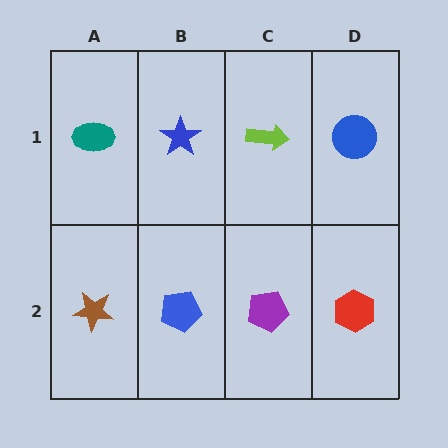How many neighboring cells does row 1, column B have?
3.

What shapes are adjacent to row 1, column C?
A purple pentagon (row 2, column C), a blue star (row 1, column B), a blue circle (row 1, column D).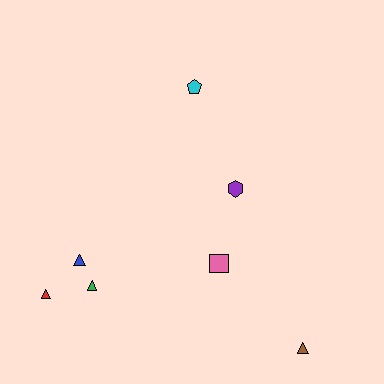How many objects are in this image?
There are 7 objects.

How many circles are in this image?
There are no circles.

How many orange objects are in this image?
There are no orange objects.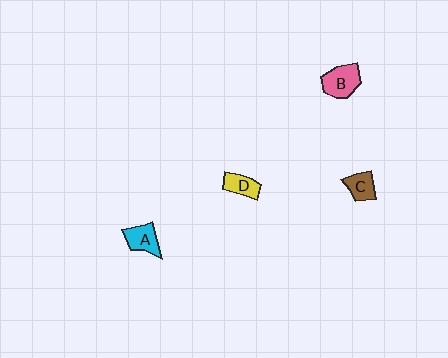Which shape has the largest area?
Shape B (pink).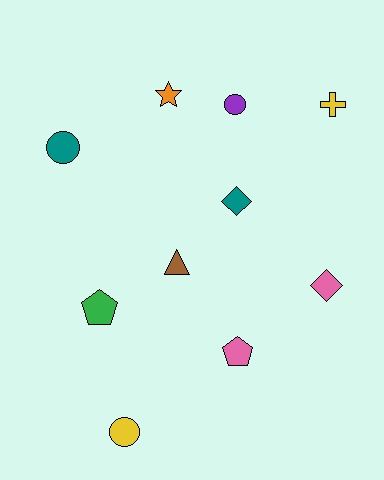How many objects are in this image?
There are 10 objects.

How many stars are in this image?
There is 1 star.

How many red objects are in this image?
There are no red objects.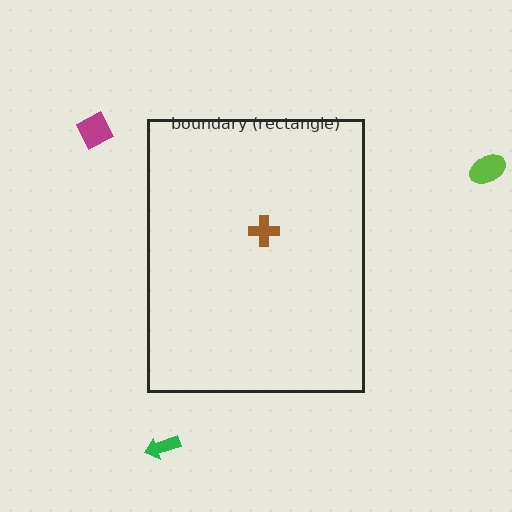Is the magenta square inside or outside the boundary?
Outside.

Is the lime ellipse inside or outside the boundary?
Outside.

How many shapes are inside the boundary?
1 inside, 3 outside.